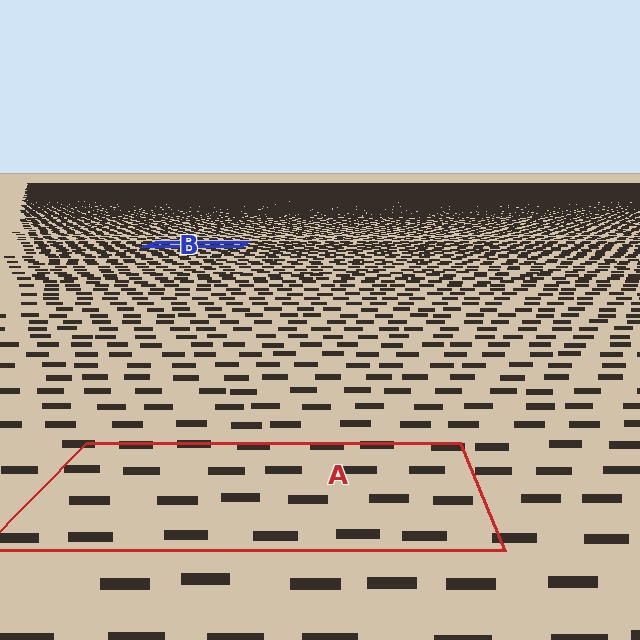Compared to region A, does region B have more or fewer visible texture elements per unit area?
Region B has more texture elements per unit area — they are packed more densely because it is farther away.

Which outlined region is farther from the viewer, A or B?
Region B is farther from the viewer — the texture elements inside it appear smaller and more densely packed.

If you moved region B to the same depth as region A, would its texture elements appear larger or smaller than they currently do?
They would appear larger. At a closer depth, the same texture elements are projected at a bigger on-screen size.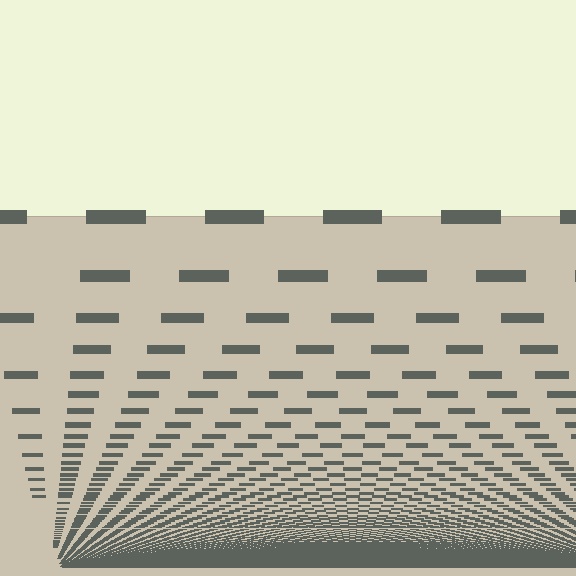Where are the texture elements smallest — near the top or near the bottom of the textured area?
Near the bottom.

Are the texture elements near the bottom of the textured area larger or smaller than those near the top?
Smaller. The gradient is inverted — elements near the bottom are smaller and denser.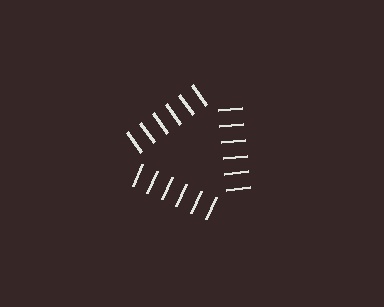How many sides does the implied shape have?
3 sides — the line-ends trace a triangle.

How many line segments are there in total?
18 — 6 along each of the 3 edges.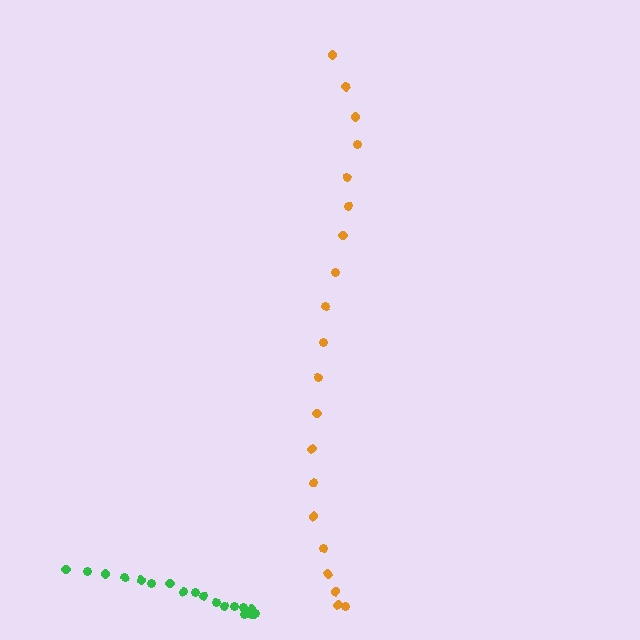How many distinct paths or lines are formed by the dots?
There are 2 distinct paths.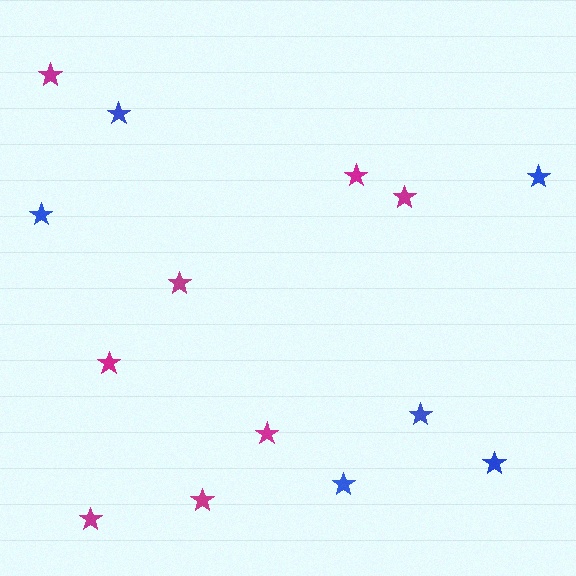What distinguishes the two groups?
There are 2 groups: one group of blue stars (6) and one group of magenta stars (8).